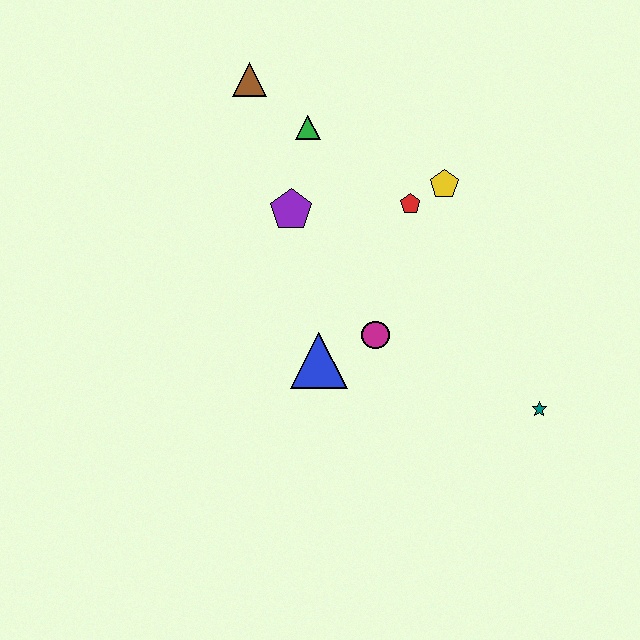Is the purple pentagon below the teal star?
No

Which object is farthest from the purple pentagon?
The teal star is farthest from the purple pentagon.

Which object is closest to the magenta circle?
The blue triangle is closest to the magenta circle.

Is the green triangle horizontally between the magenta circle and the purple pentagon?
Yes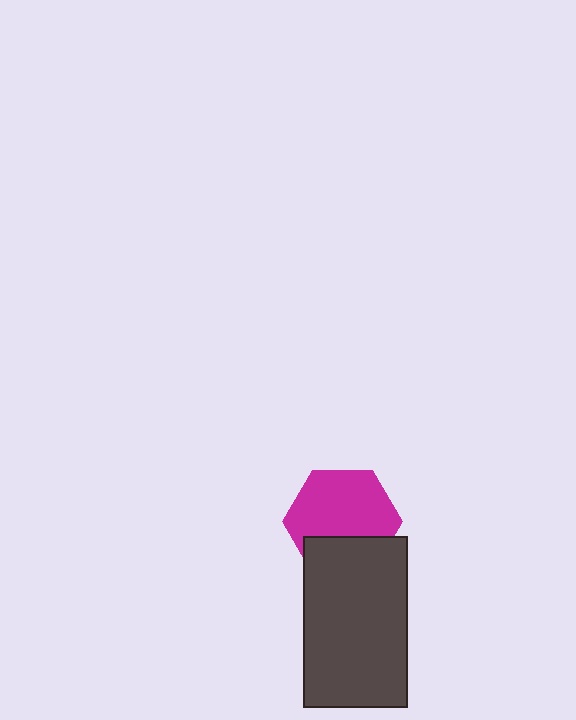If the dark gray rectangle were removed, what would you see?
You would see the complete magenta hexagon.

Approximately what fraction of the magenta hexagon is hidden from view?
Roughly 32% of the magenta hexagon is hidden behind the dark gray rectangle.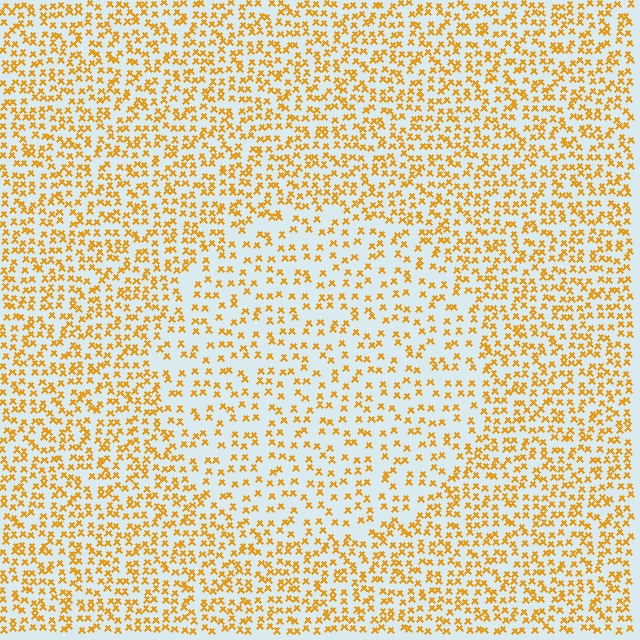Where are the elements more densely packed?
The elements are more densely packed outside the circle boundary.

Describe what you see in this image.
The image contains small orange elements arranged at two different densities. A circle-shaped region is visible where the elements are less densely packed than the surrounding area.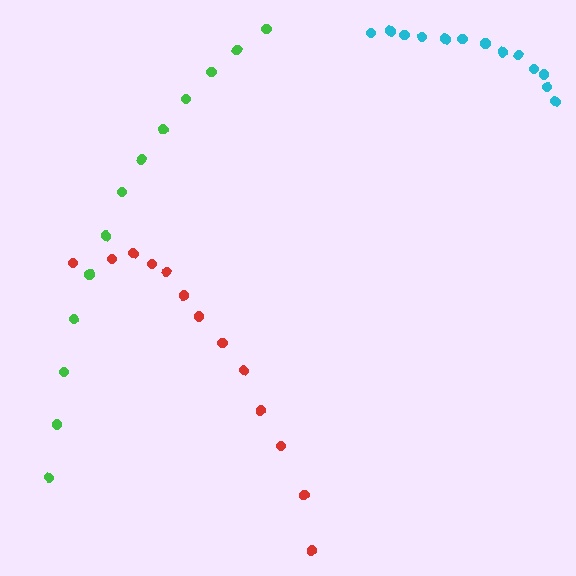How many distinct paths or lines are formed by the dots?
There are 3 distinct paths.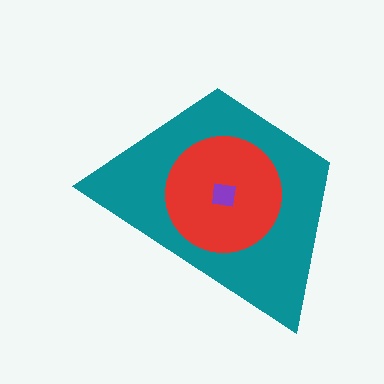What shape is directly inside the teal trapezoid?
The red circle.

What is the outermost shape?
The teal trapezoid.